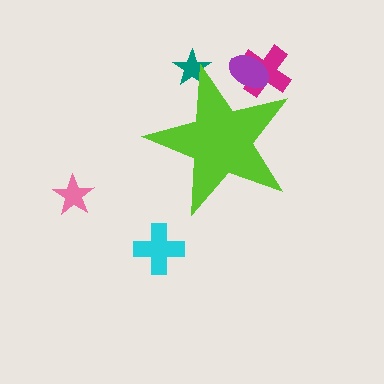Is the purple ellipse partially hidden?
Yes, the purple ellipse is partially hidden behind the lime star.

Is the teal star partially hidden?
Yes, the teal star is partially hidden behind the lime star.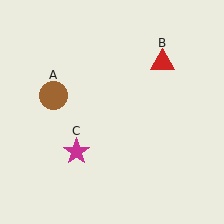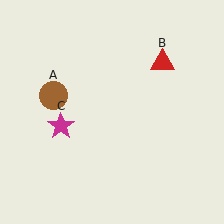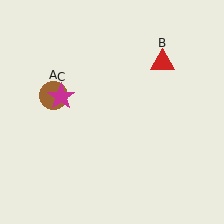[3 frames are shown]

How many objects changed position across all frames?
1 object changed position: magenta star (object C).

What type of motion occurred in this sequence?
The magenta star (object C) rotated clockwise around the center of the scene.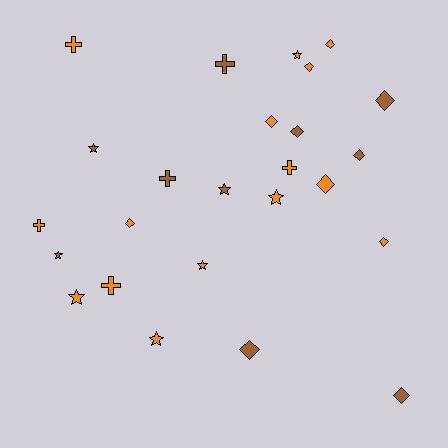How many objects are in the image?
There are 25 objects.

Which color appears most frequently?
Orange, with 15 objects.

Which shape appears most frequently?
Diamond, with 11 objects.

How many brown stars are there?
There are 3 brown stars.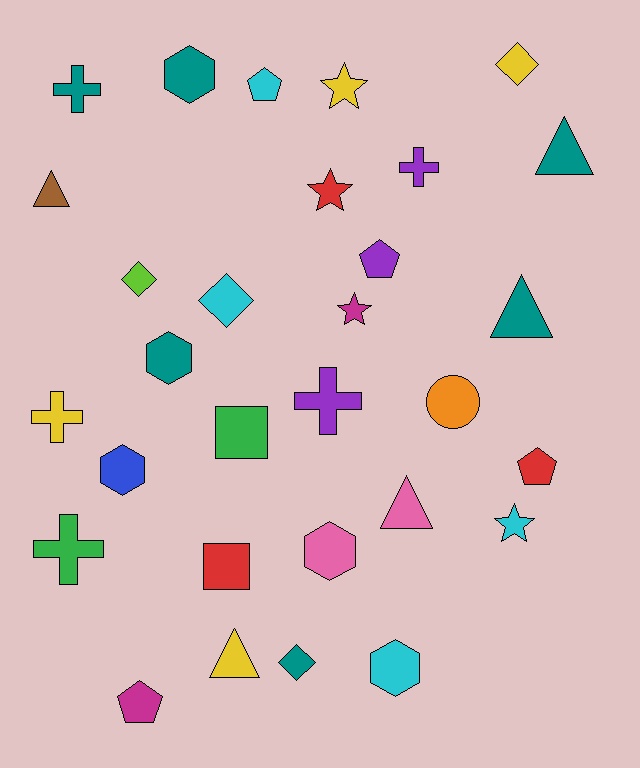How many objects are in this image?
There are 30 objects.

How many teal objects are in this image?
There are 6 teal objects.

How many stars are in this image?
There are 4 stars.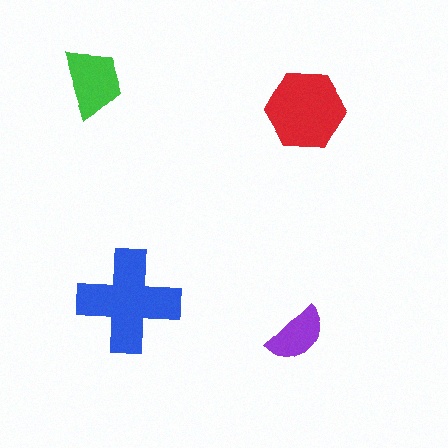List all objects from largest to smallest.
The blue cross, the red hexagon, the green trapezoid, the purple semicircle.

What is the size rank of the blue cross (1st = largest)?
1st.